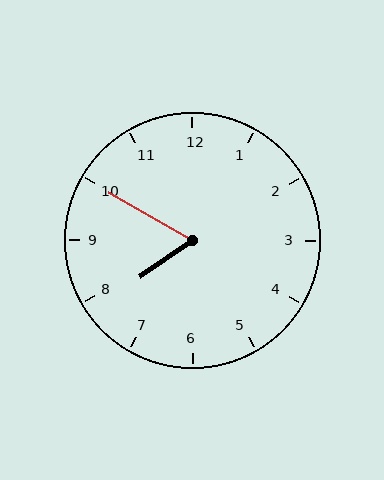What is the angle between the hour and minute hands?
Approximately 65 degrees.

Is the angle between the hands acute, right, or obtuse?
It is acute.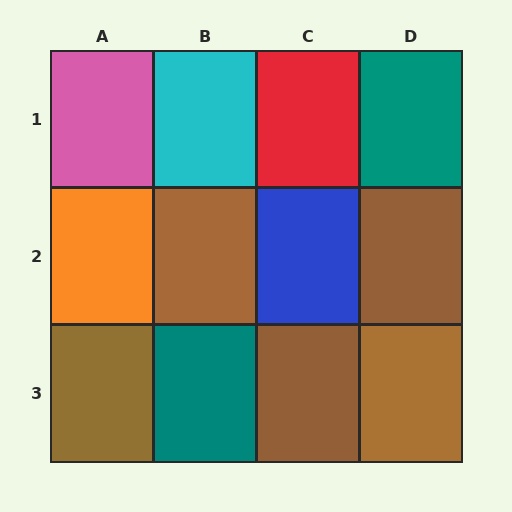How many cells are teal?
2 cells are teal.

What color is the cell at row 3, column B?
Teal.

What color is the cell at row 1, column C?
Red.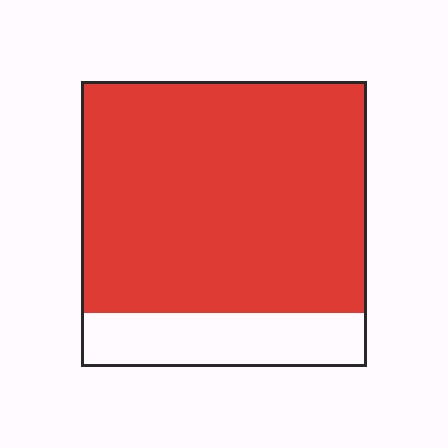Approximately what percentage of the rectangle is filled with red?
Approximately 80%.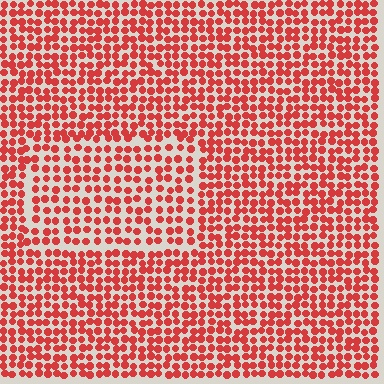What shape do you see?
I see a rectangle.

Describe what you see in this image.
The image contains small red elements arranged at two different densities. A rectangle-shaped region is visible where the elements are less densely packed than the surrounding area.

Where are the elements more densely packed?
The elements are more densely packed outside the rectangle boundary.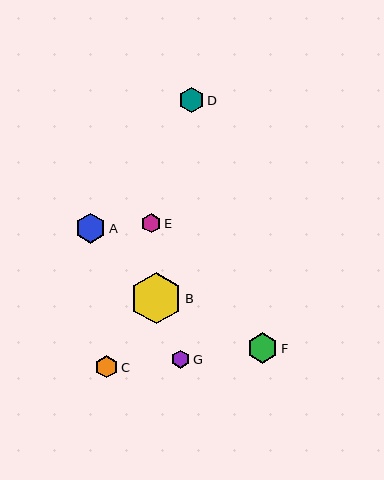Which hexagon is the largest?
Hexagon B is the largest with a size of approximately 51 pixels.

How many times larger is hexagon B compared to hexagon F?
Hexagon B is approximately 1.6 times the size of hexagon F.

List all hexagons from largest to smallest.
From largest to smallest: B, F, A, D, C, E, G.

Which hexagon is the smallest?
Hexagon G is the smallest with a size of approximately 18 pixels.